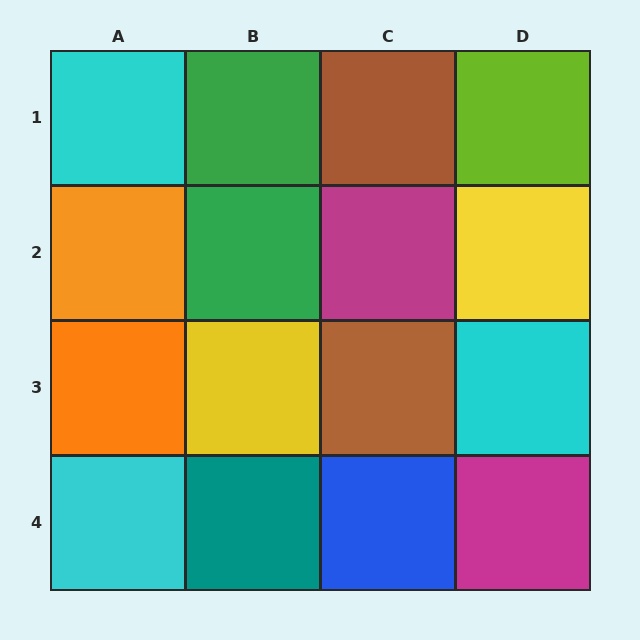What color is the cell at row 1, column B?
Green.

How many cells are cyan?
3 cells are cyan.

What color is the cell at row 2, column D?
Yellow.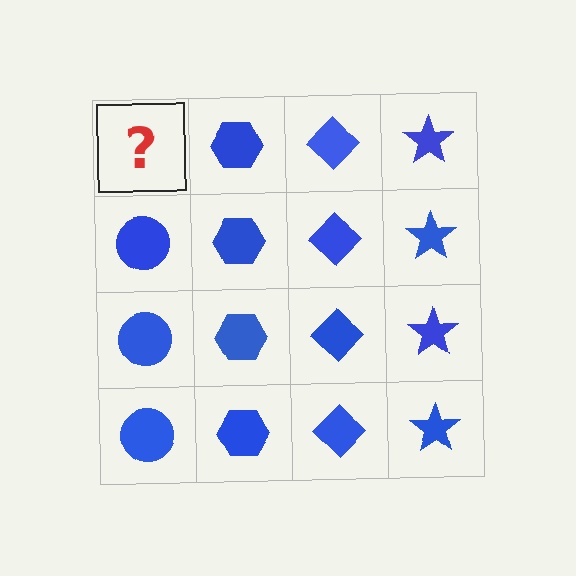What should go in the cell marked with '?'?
The missing cell should contain a blue circle.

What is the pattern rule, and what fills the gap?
The rule is that each column has a consistent shape. The gap should be filled with a blue circle.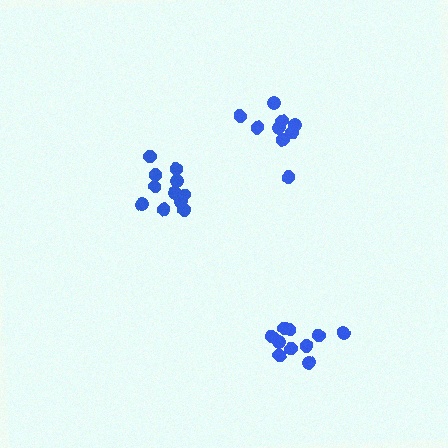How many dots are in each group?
Group 1: 11 dots, Group 2: 11 dots, Group 3: 9 dots (31 total).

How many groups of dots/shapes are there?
There are 3 groups.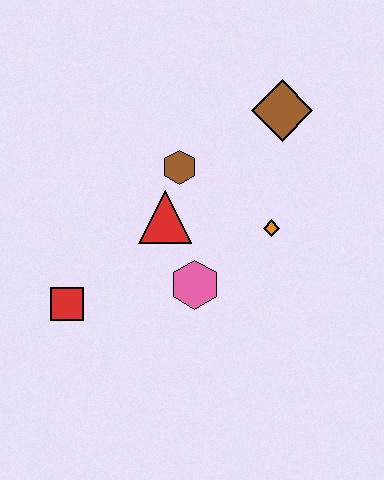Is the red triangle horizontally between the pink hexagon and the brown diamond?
No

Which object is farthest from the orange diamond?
The red square is farthest from the orange diamond.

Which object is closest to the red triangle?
The brown hexagon is closest to the red triangle.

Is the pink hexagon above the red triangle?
No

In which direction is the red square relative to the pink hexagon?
The red square is to the left of the pink hexagon.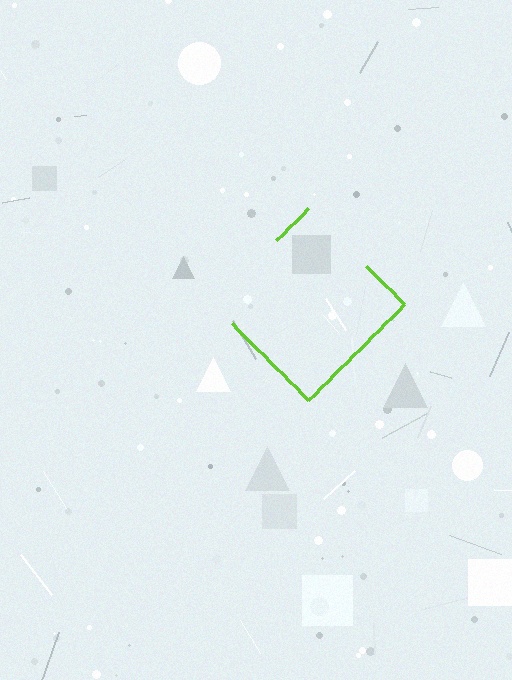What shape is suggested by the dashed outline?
The dashed outline suggests a diamond.